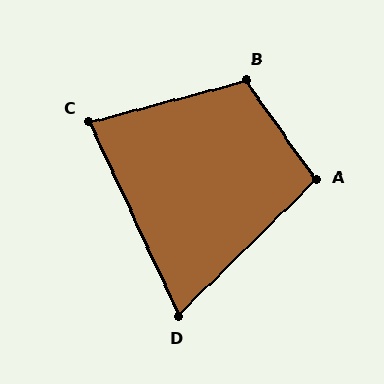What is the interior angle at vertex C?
Approximately 80 degrees (acute).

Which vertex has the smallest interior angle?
D, at approximately 70 degrees.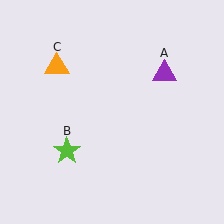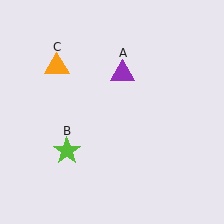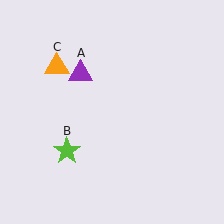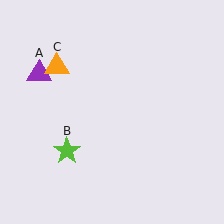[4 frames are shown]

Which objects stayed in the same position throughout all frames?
Lime star (object B) and orange triangle (object C) remained stationary.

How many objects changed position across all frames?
1 object changed position: purple triangle (object A).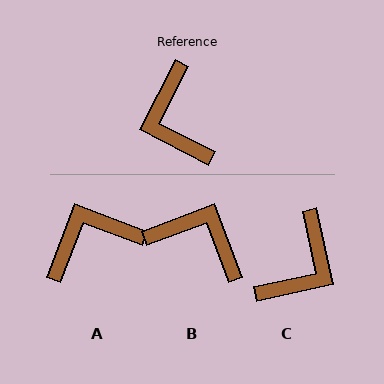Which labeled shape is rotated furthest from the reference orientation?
B, about 132 degrees away.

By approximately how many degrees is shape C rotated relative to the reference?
Approximately 129 degrees counter-clockwise.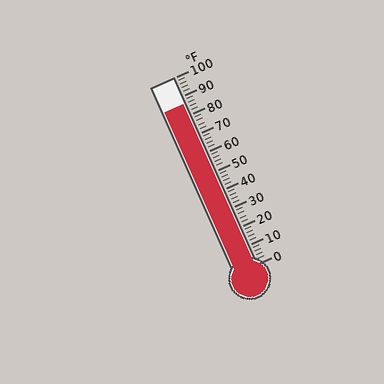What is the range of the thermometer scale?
The thermometer scale ranges from 0°F to 100°F.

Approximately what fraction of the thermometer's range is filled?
The thermometer is filled to approximately 85% of its range.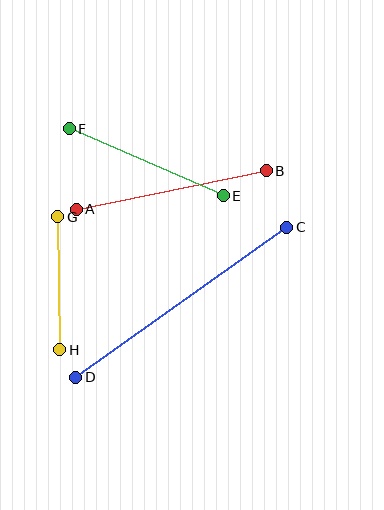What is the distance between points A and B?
The distance is approximately 194 pixels.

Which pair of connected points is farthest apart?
Points C and D are farthest apart.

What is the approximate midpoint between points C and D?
The midpoint is at approximately (181, 302) pixels.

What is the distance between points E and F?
The distance is approximately 168 pixels.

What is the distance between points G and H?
The distance is approximately 133 pixels.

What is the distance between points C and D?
The distance is approximately 259 pixels.